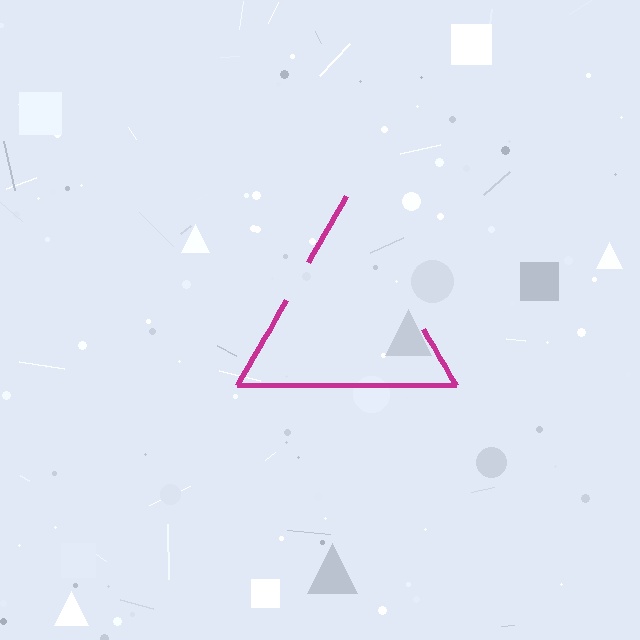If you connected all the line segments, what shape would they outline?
They would outline a triangle.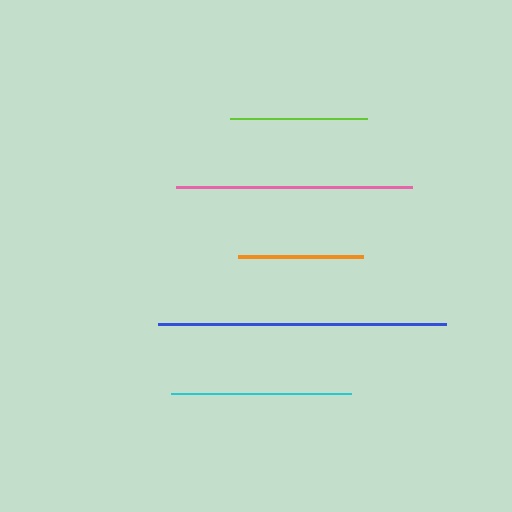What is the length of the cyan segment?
The cyan segment is approximately 180 pixels long.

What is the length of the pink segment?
The pink segment is approximately 236 pixels long.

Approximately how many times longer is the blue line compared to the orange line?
The blue line is approximately 2.3 times the length of the orange line.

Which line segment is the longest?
The blue line is the longest at approximately 288 pixels.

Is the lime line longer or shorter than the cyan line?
The cyan line is longer than the lime line.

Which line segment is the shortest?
The orange line is the shortest at approximately 125 pixels.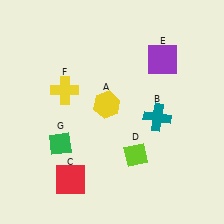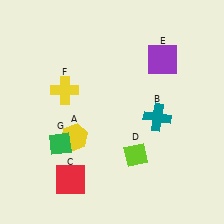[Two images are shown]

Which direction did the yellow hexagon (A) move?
The yellow hexagon (A) moved down.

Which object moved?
The yellow hexagon (A) moved down.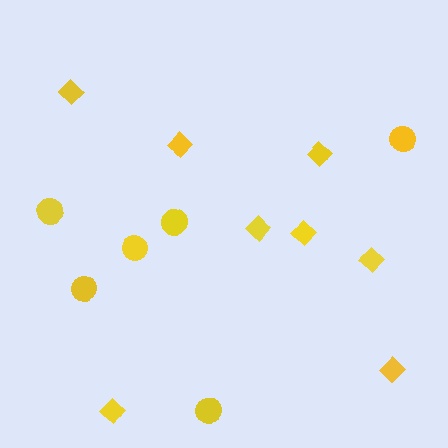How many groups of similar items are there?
There are 2 groups: one group of diamonds (8) and one group of circles (6).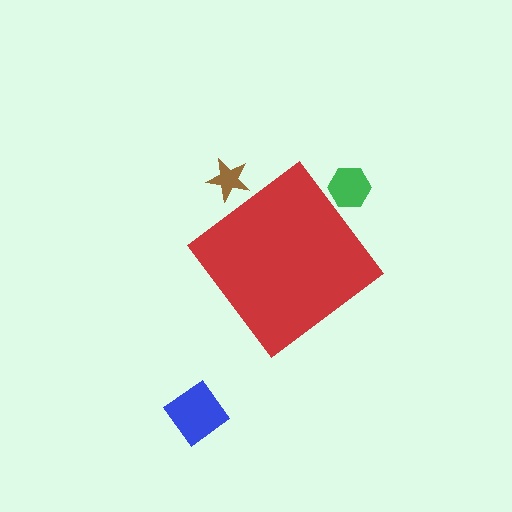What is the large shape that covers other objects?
A red diamond.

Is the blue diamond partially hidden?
No, the blue diamond is fully visible.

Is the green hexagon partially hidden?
Yes, the green hexagon is partially hidden behind the red diamond.